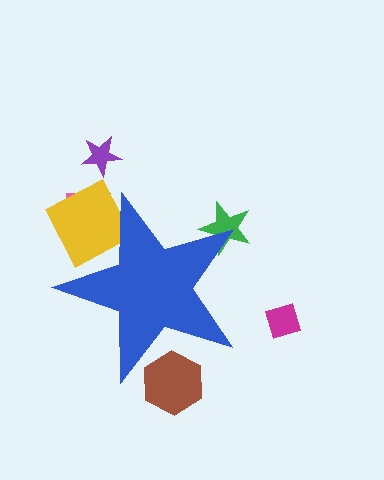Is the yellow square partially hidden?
Yes, the yellow square is partially hidden behind the blue star.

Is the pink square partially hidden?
Yes, the pink square is partially hidden behind the blue star.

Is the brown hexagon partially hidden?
Yes, the brown hexagon is partially hidden behind the blue star.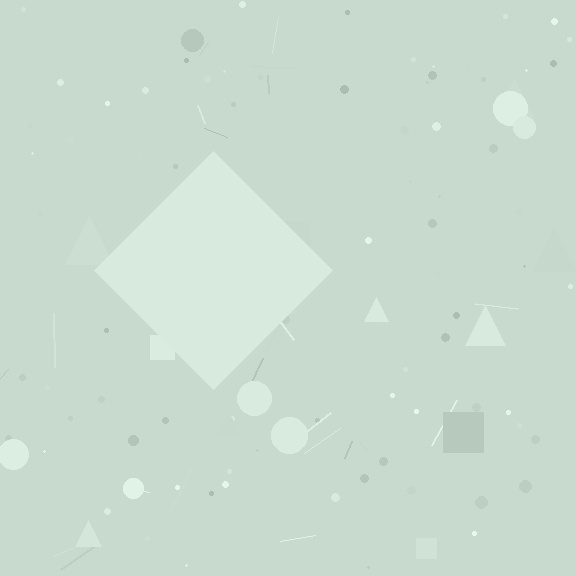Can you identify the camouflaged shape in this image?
The camouflaged shape is a diamond.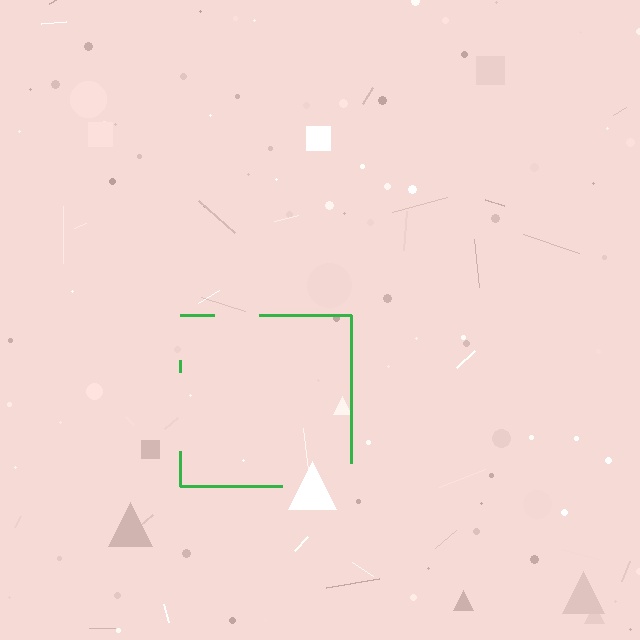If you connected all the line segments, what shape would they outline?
They would outline a square.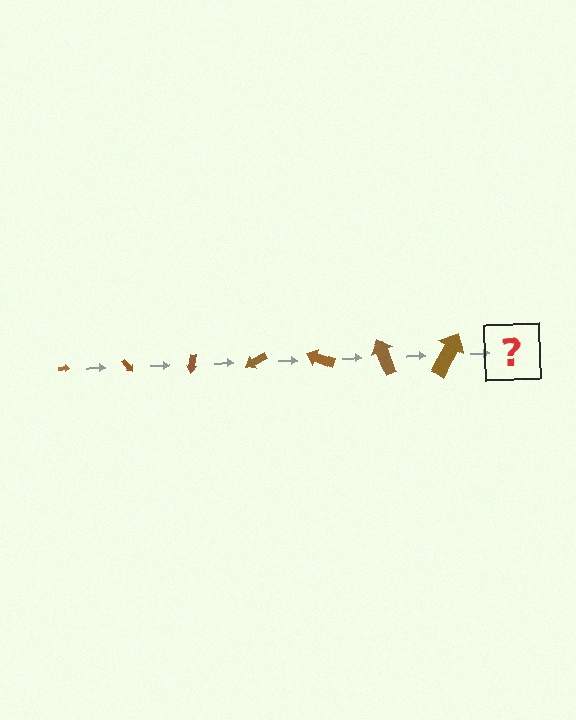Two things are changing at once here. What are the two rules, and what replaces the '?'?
The two rules are that the arrow grows larger each step and it rotates 50 degrees each step. The '?' should be an arrow, larger than the previous one and rotated 350 degrees from the start.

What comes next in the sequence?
The next element should be an arrow, larger than the previous one and rotated 350 degrees from the start.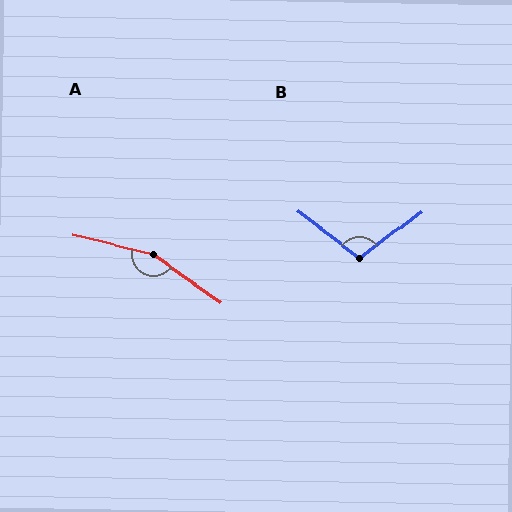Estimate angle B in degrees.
Approximately 106 degrees.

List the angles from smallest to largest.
B (106°), A (158°).